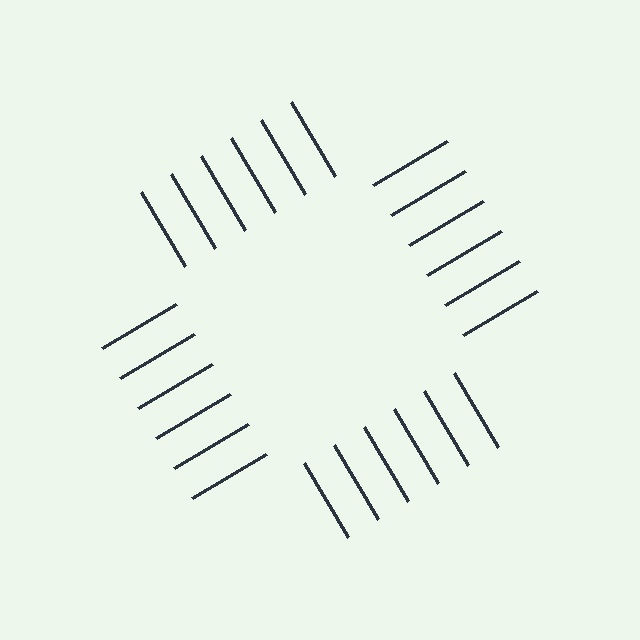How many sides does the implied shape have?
4 sides — the line-ends trace a square.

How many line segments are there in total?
24 — 6 along each of the 4 edges.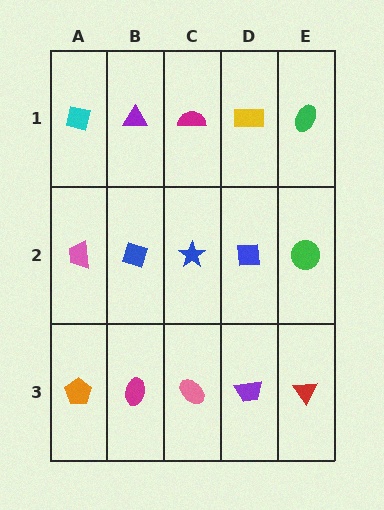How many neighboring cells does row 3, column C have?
3.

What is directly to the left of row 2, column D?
A blue star.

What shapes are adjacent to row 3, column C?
A blue star (row 2, column C), a magenta ellipse (row 3, column B), a purple trapezoid (row 3, column D).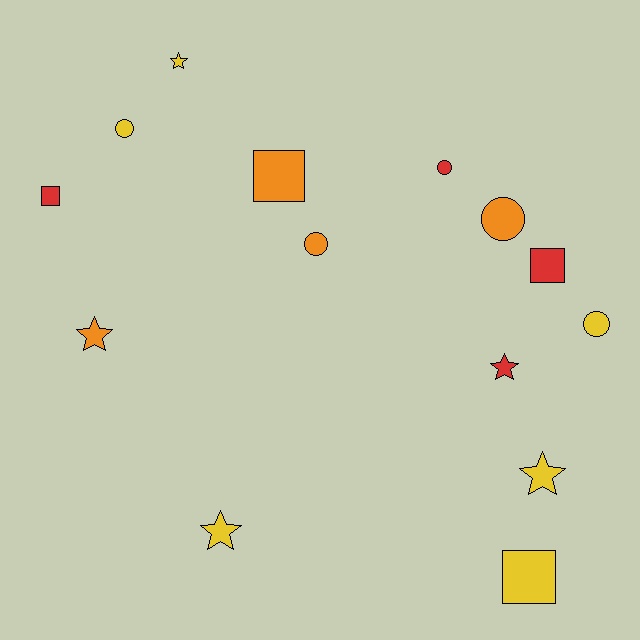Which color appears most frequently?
Yellow, with 6 objects.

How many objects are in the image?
There are 14 objects.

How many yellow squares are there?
There is 1 yellow square.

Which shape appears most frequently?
Star, with 5 objects.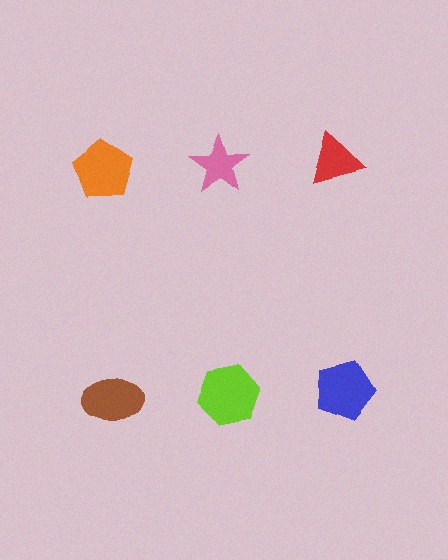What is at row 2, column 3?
A blue pentagon.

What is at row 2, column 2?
A lime hexagon.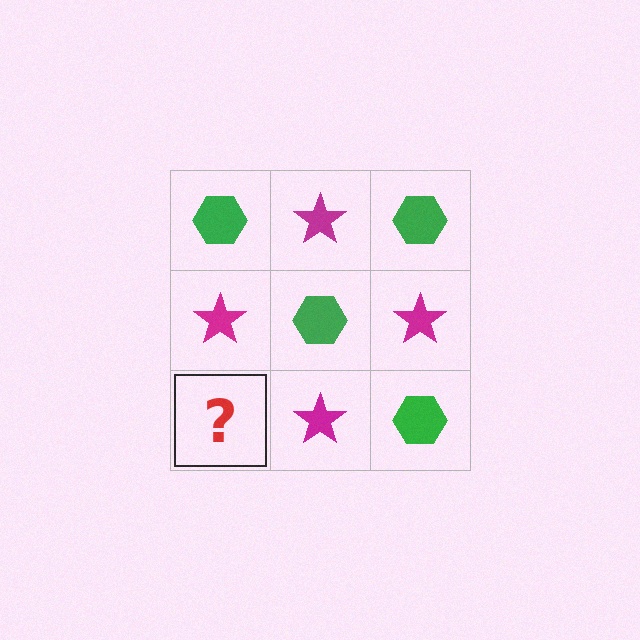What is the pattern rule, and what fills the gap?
The rule is that it alternates green hexagon and magenta star in a checkerboard pattern. The gap should be filled with a green hexagon.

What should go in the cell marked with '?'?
The missing cell should contain a green hexagon.